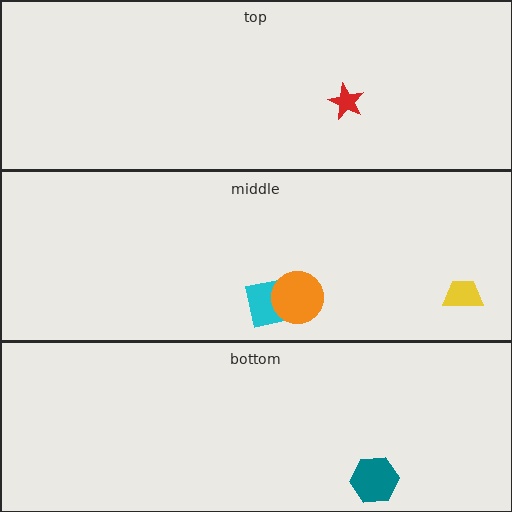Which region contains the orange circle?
The middle region.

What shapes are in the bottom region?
The teal hexagon.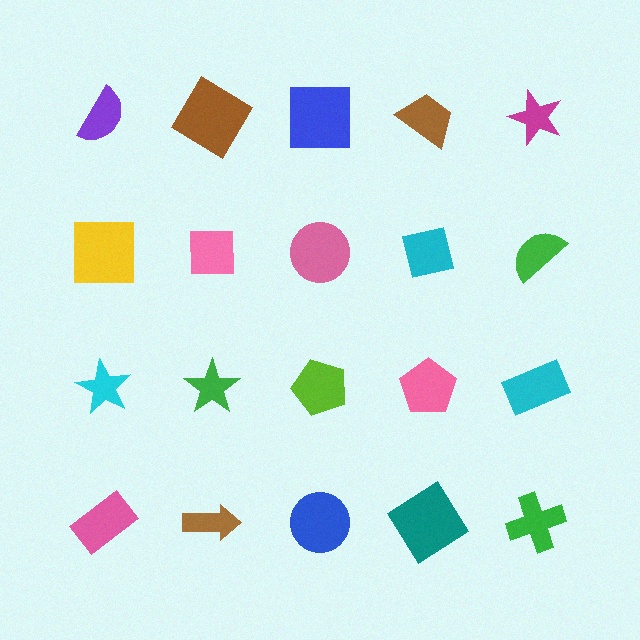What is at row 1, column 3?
A blue square.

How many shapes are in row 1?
5 shapes.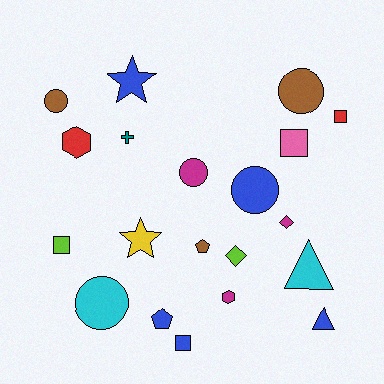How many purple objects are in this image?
There are no purple objects.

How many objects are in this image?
There are 20 objects.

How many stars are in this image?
There are 2 stars.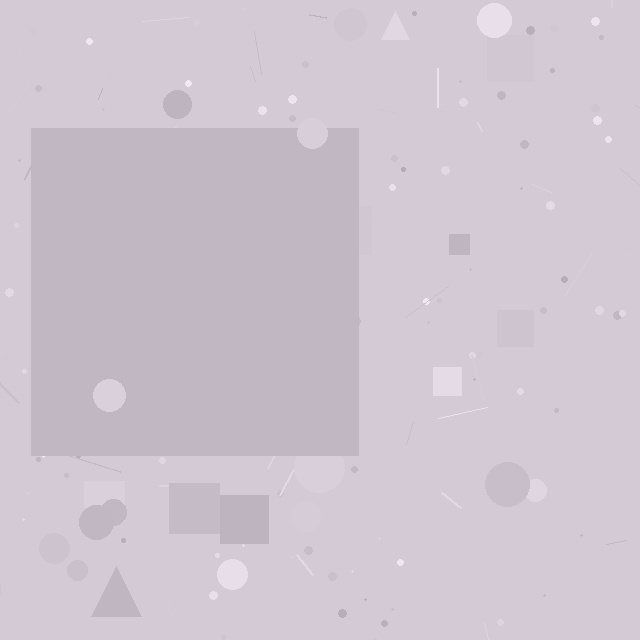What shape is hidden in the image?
A square is hidden in the image.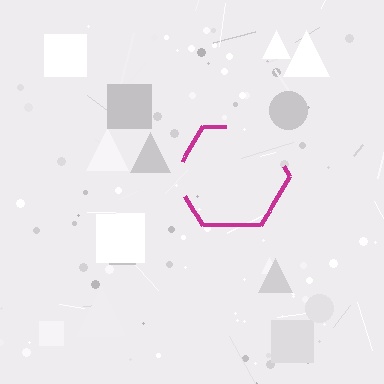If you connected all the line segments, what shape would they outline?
They would outline a hexagon.